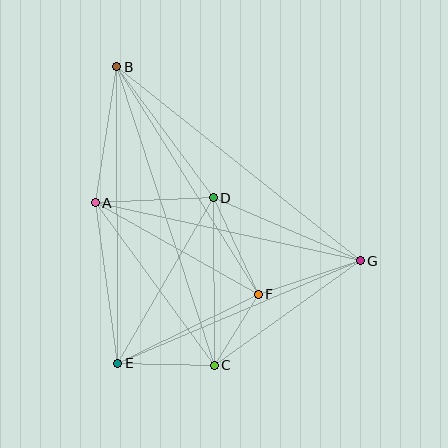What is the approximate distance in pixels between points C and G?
The distance between C and G is approximately 180 pixels.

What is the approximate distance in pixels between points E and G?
The distance between E and G is approximately 263 pixels.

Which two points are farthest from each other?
Points B and C are farthest from each other.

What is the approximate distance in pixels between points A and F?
The distance between A and F is approximately 187 pixels.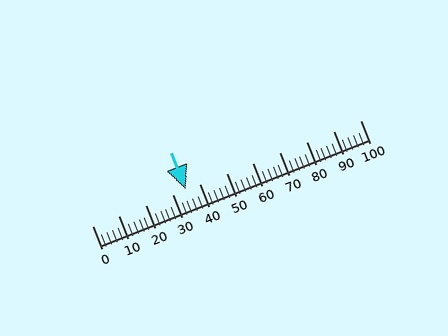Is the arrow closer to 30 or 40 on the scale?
The arrow is closer to 30.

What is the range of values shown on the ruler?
The ruler shows values from 0 to 100.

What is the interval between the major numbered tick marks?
The major tick marks are spaced 10 units apart.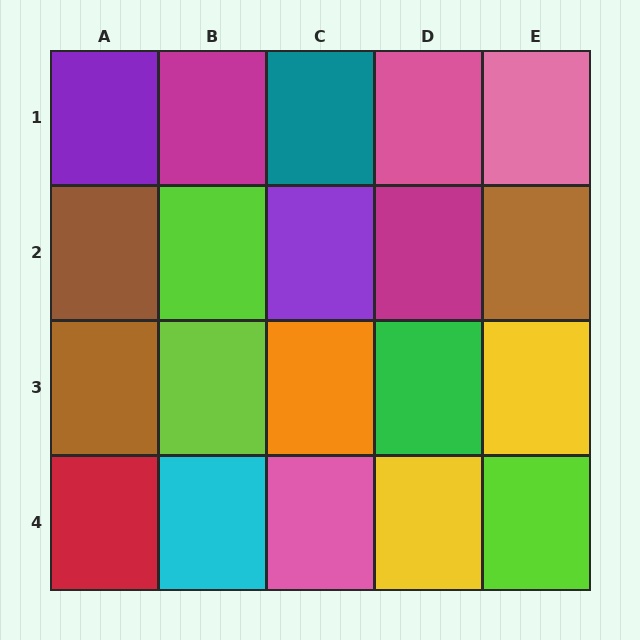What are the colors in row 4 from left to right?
Red, cyan, pink, yellow, lime.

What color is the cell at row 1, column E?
Pink.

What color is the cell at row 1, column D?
Pink.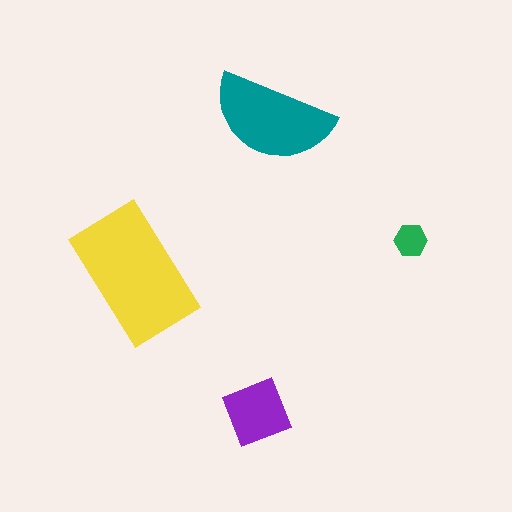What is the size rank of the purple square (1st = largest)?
3rd.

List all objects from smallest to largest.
The green hexagon, the purple square, the teal semicircle, the yellow rectangle.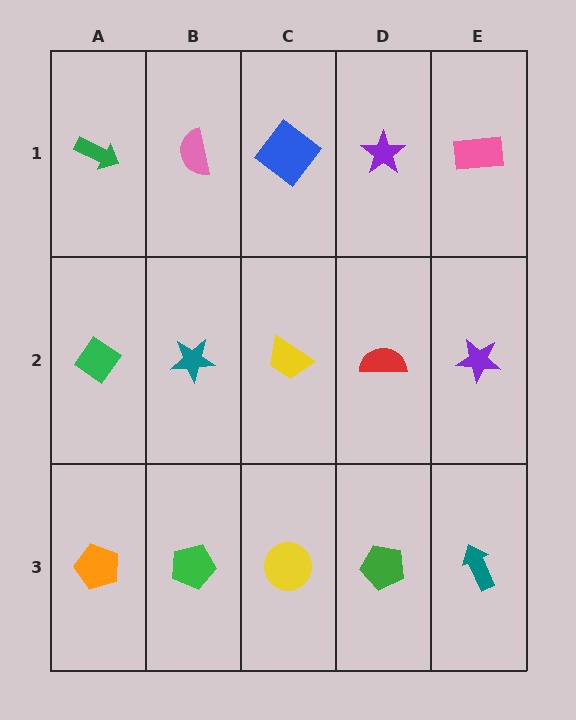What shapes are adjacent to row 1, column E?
A purple star (row 2, column E), a purple star (row 1, column D).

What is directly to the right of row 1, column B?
A blue diamond.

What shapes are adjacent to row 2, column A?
A green arrow (row 1, column A), an orange pentagon (row 3, column A), a teal star (row 2, column B).